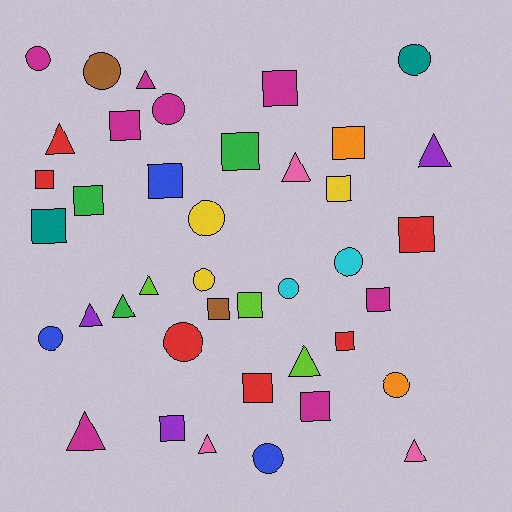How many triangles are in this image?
There are 11 triangles.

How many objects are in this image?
There are 40 objects.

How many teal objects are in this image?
There are 2 teal objects.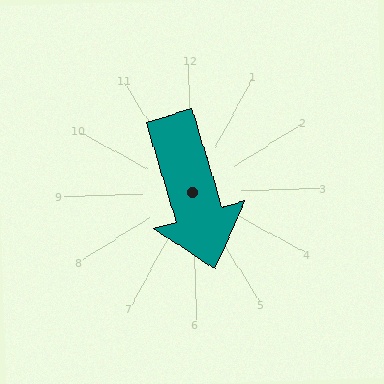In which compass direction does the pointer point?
South.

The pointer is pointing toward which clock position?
Roughly 5 o'clock.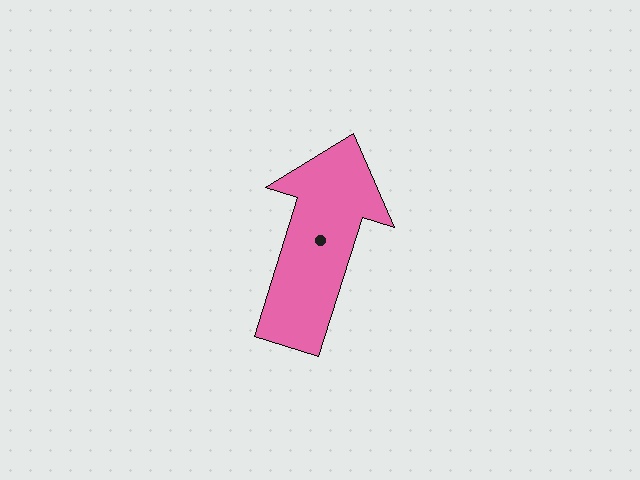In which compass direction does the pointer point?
North.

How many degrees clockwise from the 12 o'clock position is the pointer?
Approximately 17 degrees.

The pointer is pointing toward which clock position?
Roughly 1 o'clock.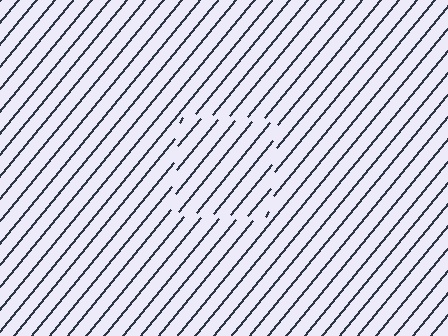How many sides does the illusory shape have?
4 sides — the line-ends trace a square.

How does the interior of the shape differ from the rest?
The interior of the shape contains the same grating, shifted by half a period — the contour is defined by the phase discontinuity where line-ends from the inner and outer gratings abut.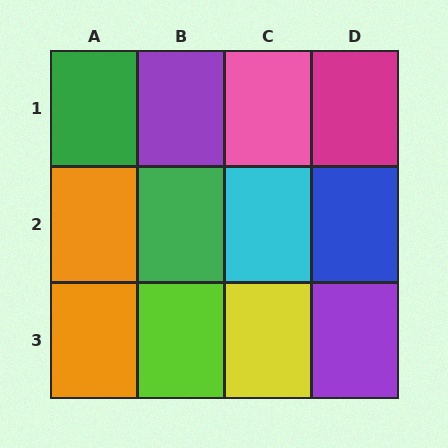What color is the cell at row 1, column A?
Green.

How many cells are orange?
2 cells are orange.